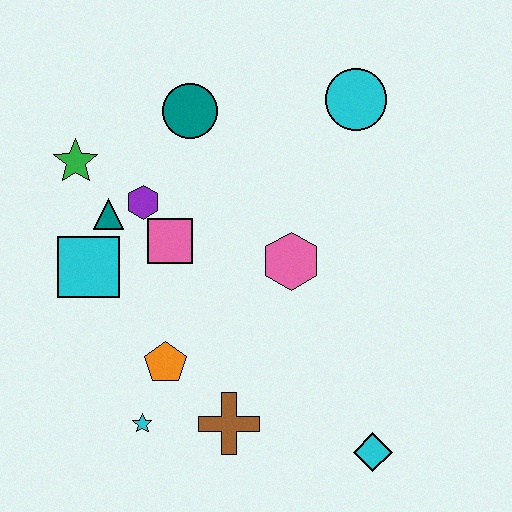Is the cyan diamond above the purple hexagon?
No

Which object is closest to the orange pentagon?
The cyan star is closest to the orange pentagon.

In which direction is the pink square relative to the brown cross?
The pink square is above the brown cross.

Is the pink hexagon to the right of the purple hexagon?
Yes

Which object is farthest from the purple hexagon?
The cyan diamond is farthest from the purple hexagon.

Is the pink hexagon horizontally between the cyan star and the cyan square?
No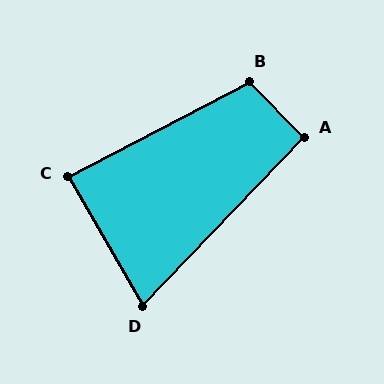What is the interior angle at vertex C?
Approximately 88 degrees (approximately right).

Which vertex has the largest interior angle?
B, at approximately 106 degrees.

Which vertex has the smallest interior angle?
D, at approximately 74 degrees.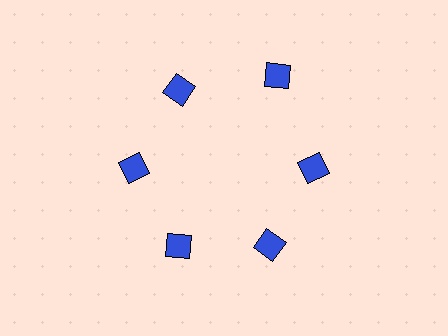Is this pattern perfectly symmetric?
No. The 6 blue squares are arranged in a ring, but one element near the 1 o'clock position is pushed outward from the center, breaking the 6-fold rotational symmetry.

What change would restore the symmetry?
The symmetry would be restored by moving it inward, back onto the ring so that all 6 squares sit at equal angles and equal distance from the center.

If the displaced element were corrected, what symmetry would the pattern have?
It would have 6-fold rotational symmetry — the pattern would map onto itself every 60 degrees.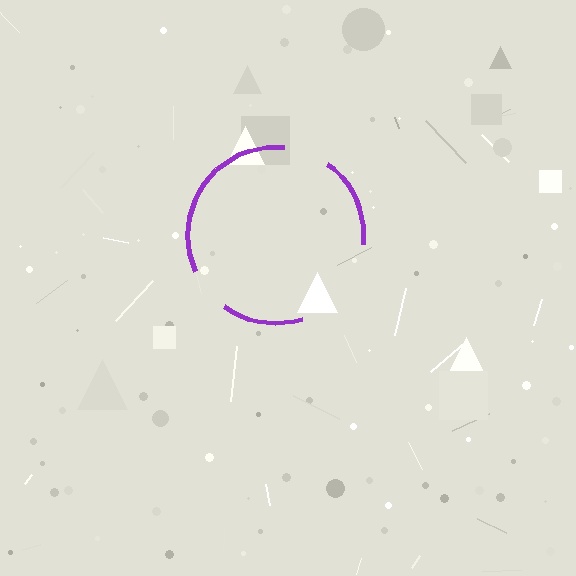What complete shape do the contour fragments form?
The contour fragments form a circle.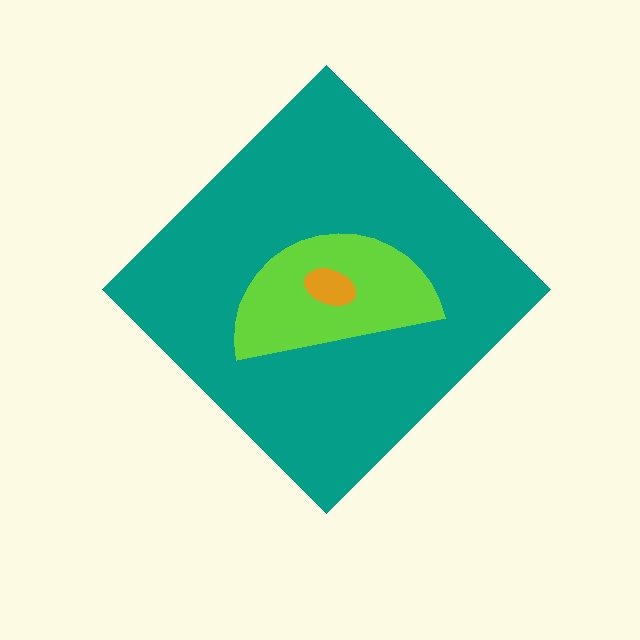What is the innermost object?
The orange ellipse.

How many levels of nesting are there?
3.